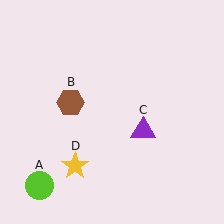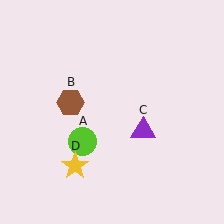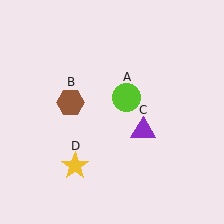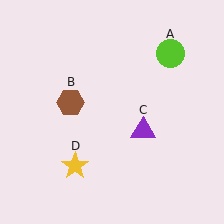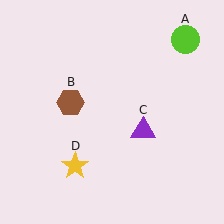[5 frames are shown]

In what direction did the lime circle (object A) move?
The lime circle (object A) moved up and to the right.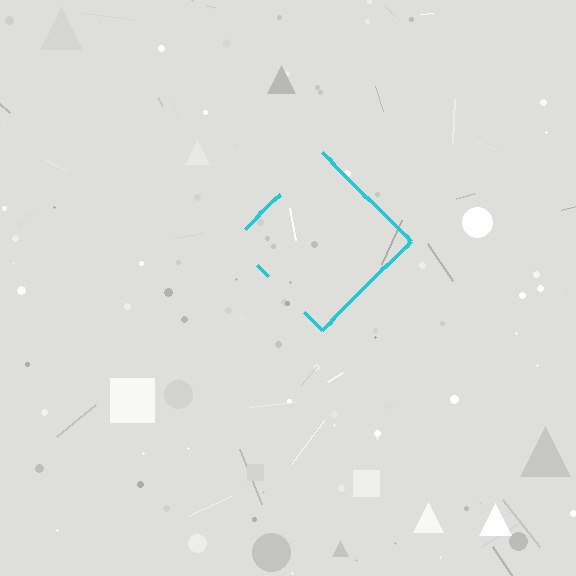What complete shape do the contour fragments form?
The contour fragments form a diamond.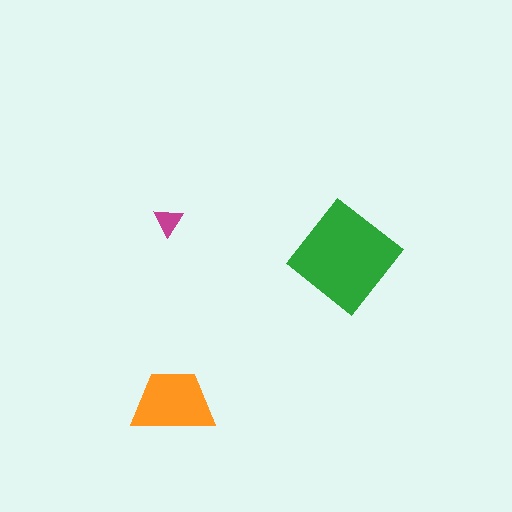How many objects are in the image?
There are 3 objects in the image.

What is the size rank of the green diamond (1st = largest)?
1st.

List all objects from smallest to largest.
The magenta triangle, the orange trapezoid, the green diamond.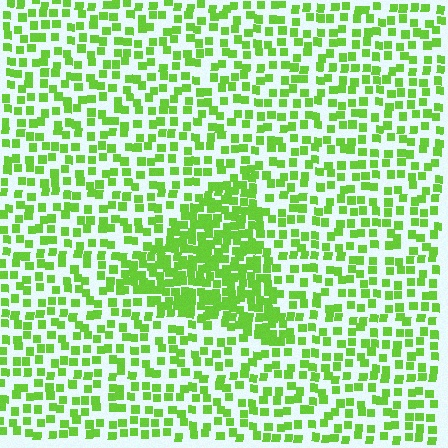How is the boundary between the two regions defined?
The boundary is defined by a change in element density (approximately 2.1x ratio). All elements are the same color, size, and shape.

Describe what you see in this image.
The image contains small lime elements arranged at two different densities. A triangle-shaped region is visible where the elements are more densely packed than the surrounding area.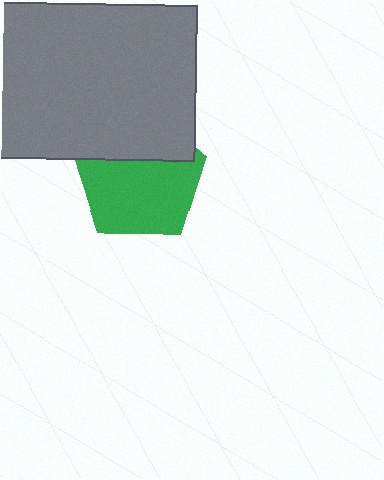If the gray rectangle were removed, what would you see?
You would see the complete green pentagon.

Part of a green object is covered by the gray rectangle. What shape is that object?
It is a pentagon.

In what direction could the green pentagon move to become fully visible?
The green pentagon could move down. That would shift it out from behind the gray rectangle entirely.